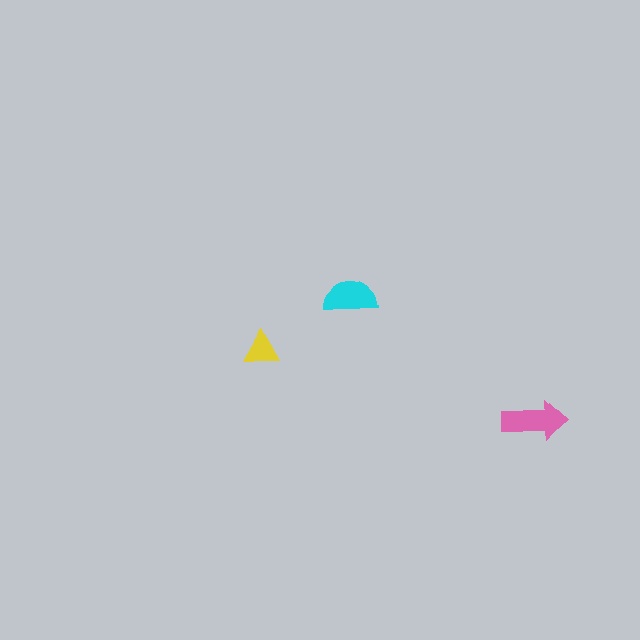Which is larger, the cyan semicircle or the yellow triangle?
The cyan semicircle.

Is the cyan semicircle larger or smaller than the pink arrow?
Smaller.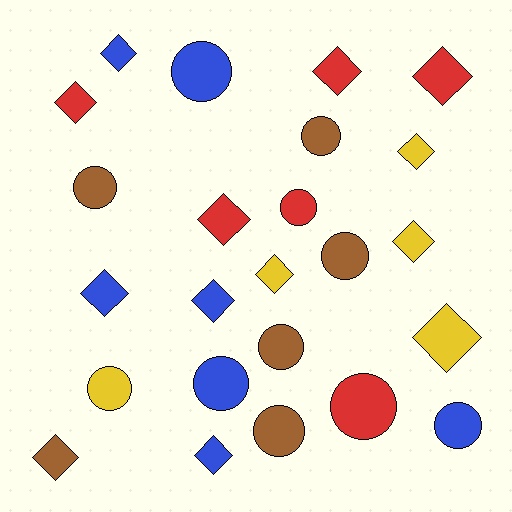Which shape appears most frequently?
Diamond, with 13 objects.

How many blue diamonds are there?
There are 4 blue diamonds.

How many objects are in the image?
There are 24 objects.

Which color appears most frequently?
Blue, with 7 objects.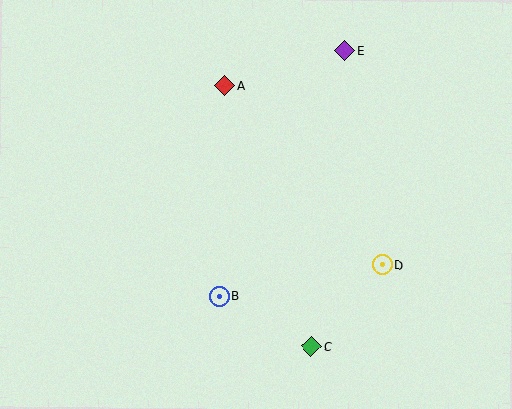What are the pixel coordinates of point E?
Point E is at (344, 51).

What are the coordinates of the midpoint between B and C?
The midpoint between B and C is at (265, 321).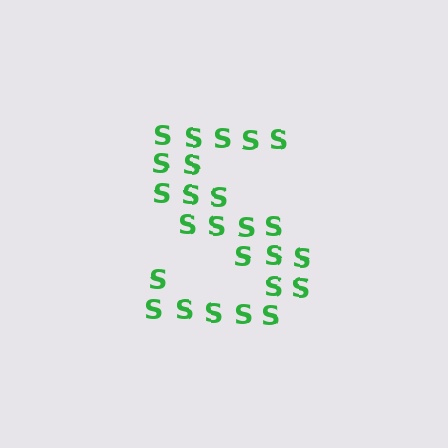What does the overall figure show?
The overall figure shows the letter S.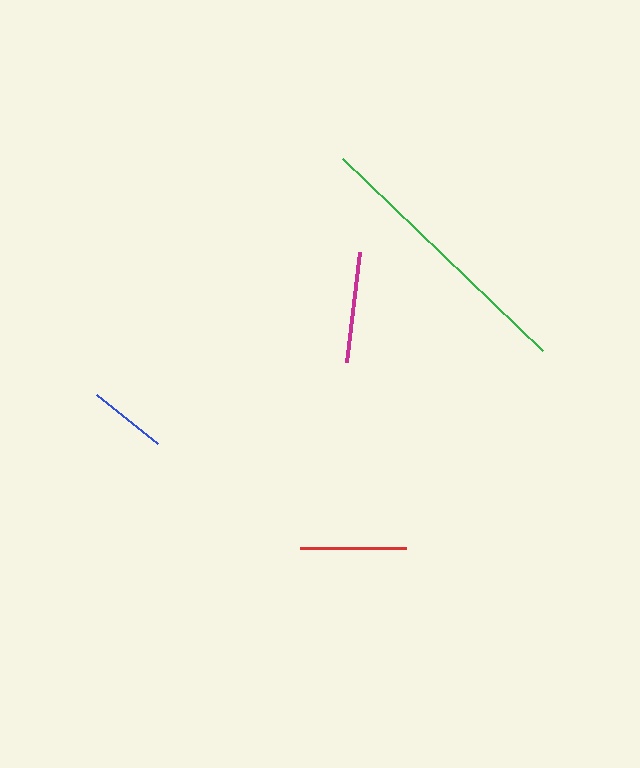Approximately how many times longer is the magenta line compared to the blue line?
The magenta line is approximately 1.4 times the length of the blue line.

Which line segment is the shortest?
The blue line is the shortest at approximately 78 pixels.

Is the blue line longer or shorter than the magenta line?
The magenta line is longer than the blue line.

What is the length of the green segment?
The green segment is approximately 277 pixels long.